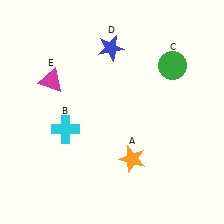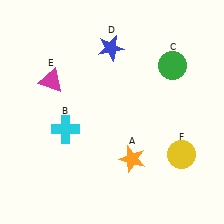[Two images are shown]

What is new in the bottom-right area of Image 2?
A yellow circle (F) was added in the bottom-right area of Image 2.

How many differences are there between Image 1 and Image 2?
There is 1 difference between the two images.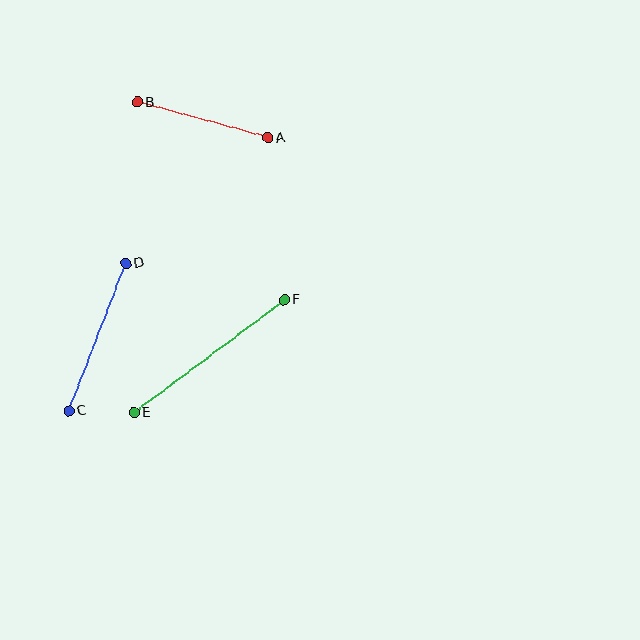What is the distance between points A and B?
The distance is approximately 136 pixels.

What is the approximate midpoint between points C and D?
The midpoint is at approximately (97, 337) pixels.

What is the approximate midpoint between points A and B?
The midpoint is at approximately (202, 120) pixels.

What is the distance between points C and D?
The distance is approximately 158 pixels.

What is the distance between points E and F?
The distance is approximately 188 pixels.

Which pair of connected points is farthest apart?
Points E and F are farthest apart.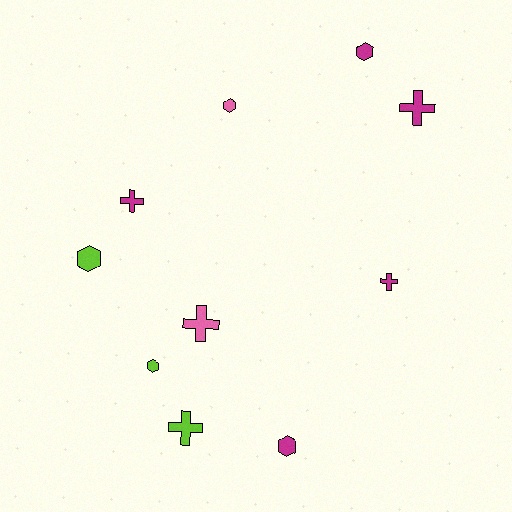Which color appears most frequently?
Magenta, with 5 objects.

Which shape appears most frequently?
Hexagon, with 5 objects.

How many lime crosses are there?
There is 1 lime cross.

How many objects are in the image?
There are 10 objects.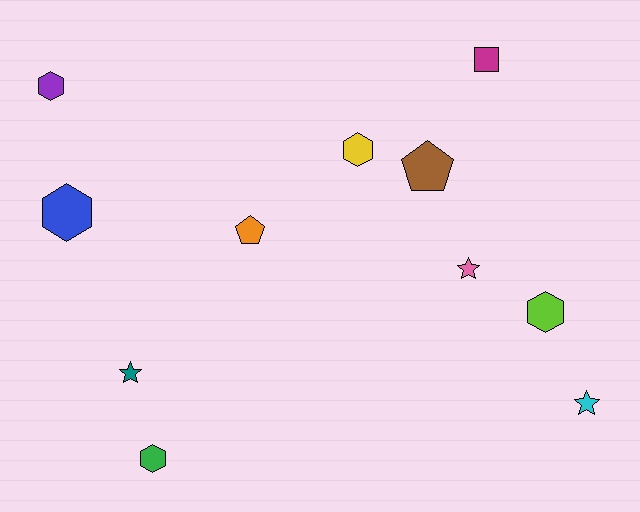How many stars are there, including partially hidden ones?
There are 3 stars.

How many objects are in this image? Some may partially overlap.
There are 11 objects.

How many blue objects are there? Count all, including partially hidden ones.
There is 1 blue object.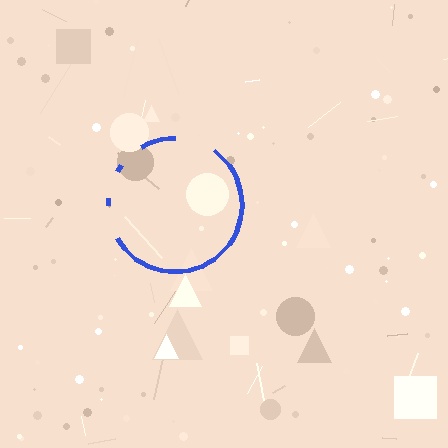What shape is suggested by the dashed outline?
The dashed outline suggests a circle.